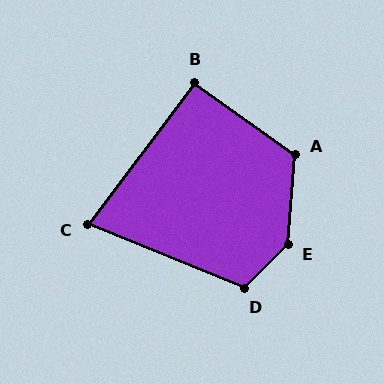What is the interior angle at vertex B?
Approximately 91 degrees (approximately right).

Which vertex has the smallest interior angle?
C, at approximately 75 degrees.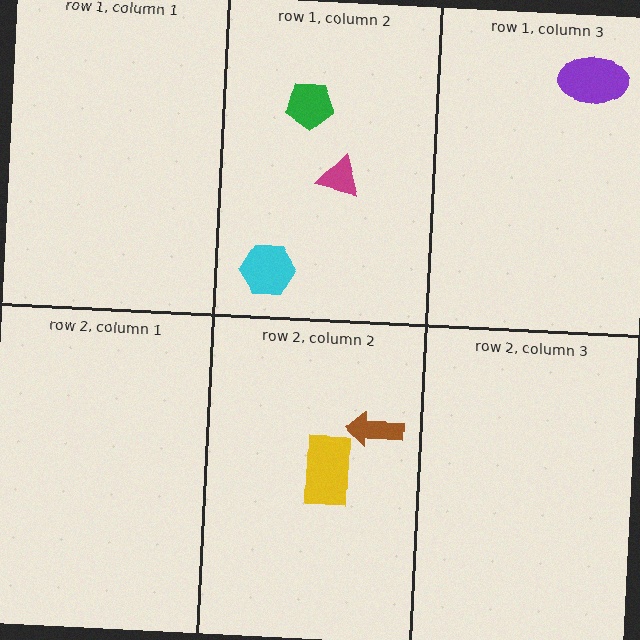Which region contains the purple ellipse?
The row 1, column 3 region.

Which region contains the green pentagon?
The row 1, column 2 region.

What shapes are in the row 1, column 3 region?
The purple ellipse.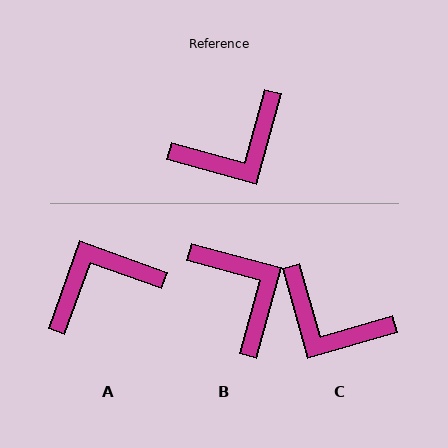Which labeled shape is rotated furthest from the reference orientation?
A, about 176 degrees away.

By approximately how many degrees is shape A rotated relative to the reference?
Approximately 176 degrees counter-clockwise.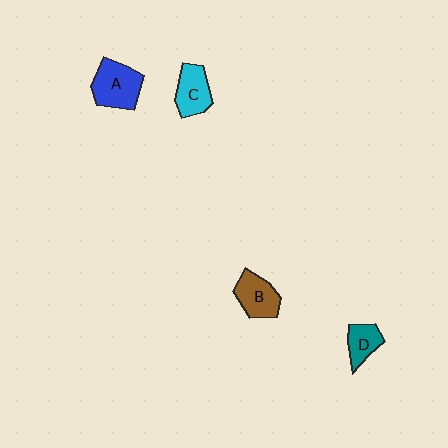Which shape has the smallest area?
Shape D (teal).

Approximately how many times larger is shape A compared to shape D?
Approximately 1.7 times.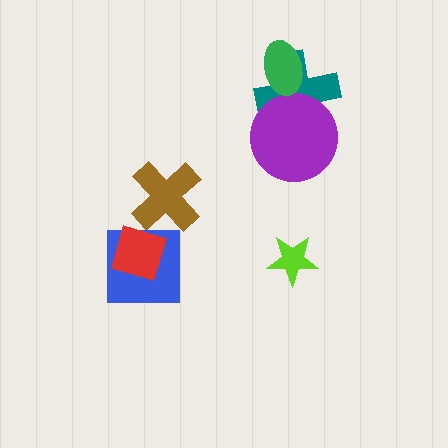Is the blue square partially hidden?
Yes, it is partially covered by another shape.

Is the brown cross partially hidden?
No, no other shape covers it.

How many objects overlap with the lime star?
0 objects overlap with the lime star.